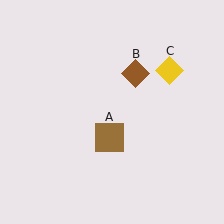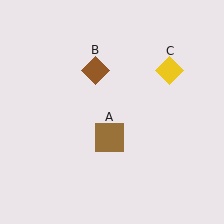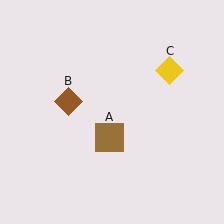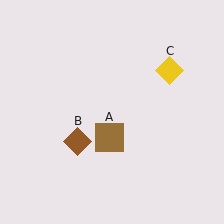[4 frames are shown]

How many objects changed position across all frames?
1 object changed position: brown diamond (object B).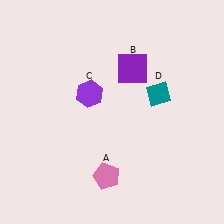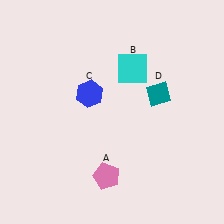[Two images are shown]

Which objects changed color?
B changed from purple to cyan. C changed from purple to blue.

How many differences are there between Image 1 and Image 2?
There are 2 differences between the two images.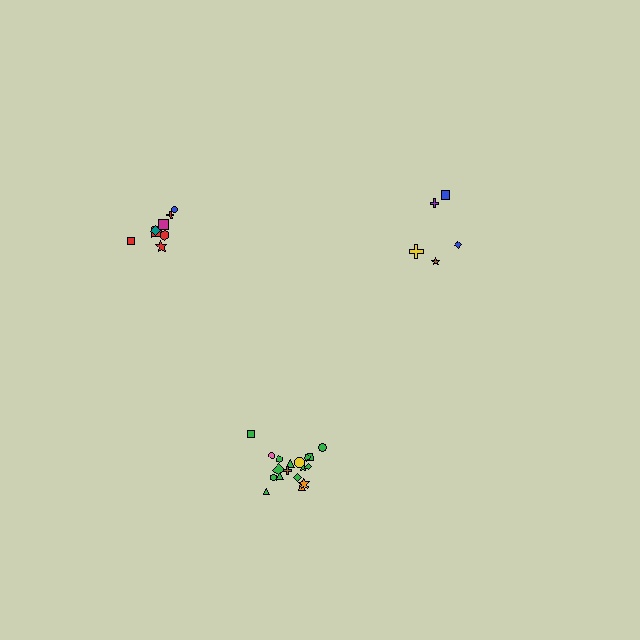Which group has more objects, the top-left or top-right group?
The top-left group.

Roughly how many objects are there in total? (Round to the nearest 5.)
Roughly 30 objects in total.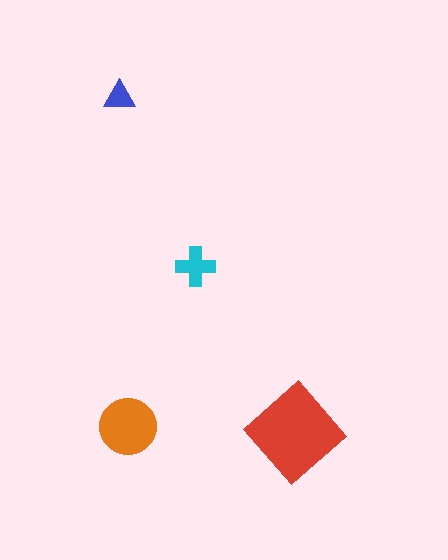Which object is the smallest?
The blue triangle.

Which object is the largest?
The red diamond.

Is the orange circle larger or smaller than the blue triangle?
Larger.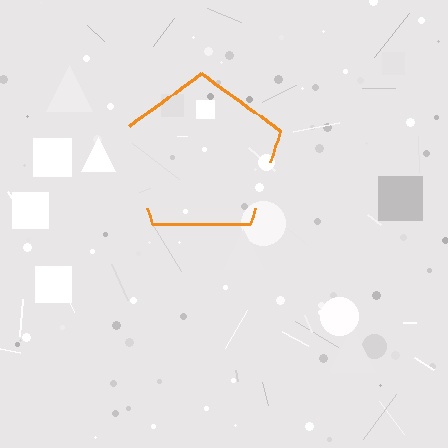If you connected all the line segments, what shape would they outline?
They would outline a pentagon.